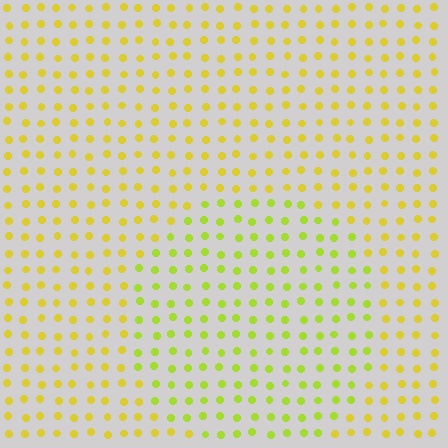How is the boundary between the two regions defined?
The boundary is defined purely by a slight shift in hue (about 25 degrees). Spacing, size, and orientation are identical on both sides.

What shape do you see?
I see a circle.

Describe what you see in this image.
The image is filled with small yellow elements in a uniform arrangement. A circle-shaped region is visible where the elements are tinted to a slightly different hue, forming a subtle color boundary.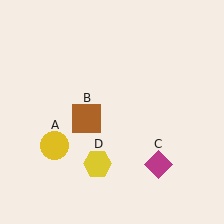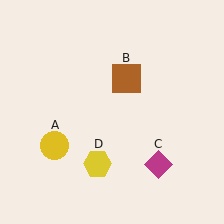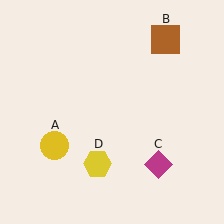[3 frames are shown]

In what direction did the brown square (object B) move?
The brown square (object B) moved up and to the right.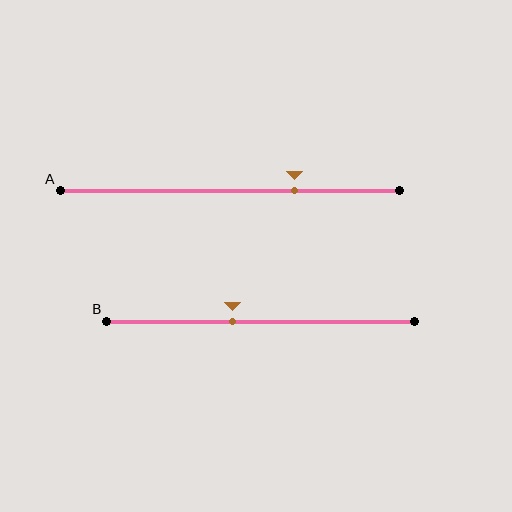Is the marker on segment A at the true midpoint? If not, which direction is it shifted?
No, the marker on segment A is shifted to the right by about 19% of the segment length.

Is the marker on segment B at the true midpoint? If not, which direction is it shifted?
No, the marker on segment B is shifted to the left by about 9% of the segment length.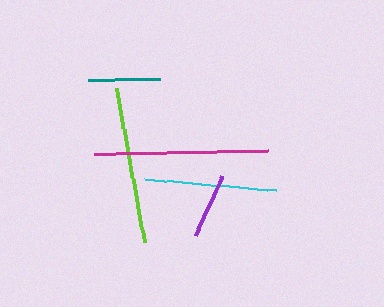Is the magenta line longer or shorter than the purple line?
The magenta line is longer than the purple line.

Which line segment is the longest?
The magenta line is the longest at approximately 174 pixels.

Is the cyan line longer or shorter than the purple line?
The cyan line is longer than the purple line.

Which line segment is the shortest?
The purple line is the shortest at approximately 65 pixels.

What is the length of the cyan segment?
The cyan segment is approximately 132 pixels long.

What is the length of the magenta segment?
The magenta segment is approximately 174 pixels long.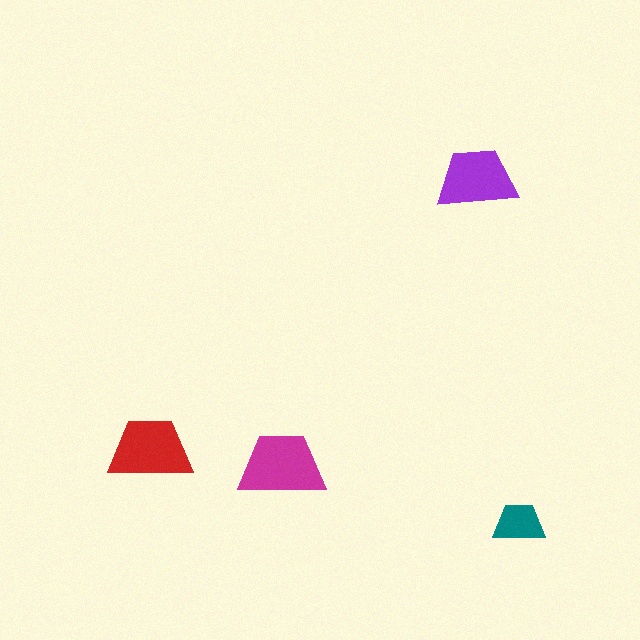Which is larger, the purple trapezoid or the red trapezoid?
The red one.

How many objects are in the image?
There are 4 objects in the image.